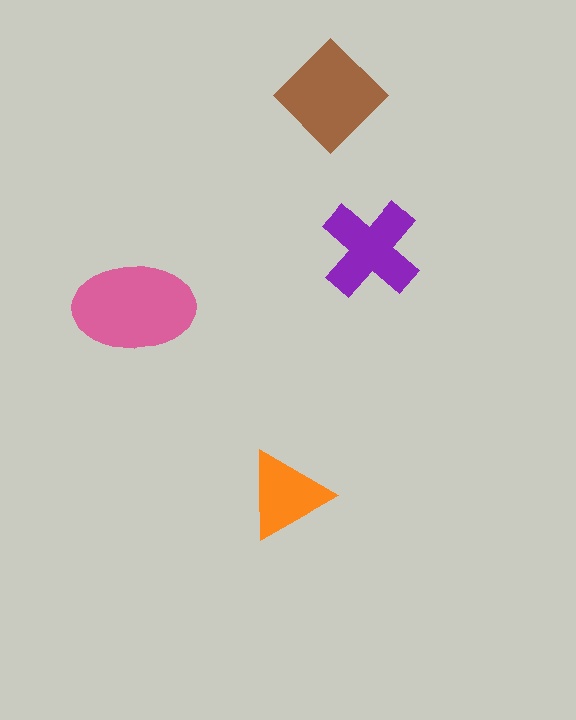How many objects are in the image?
There are 4 objects in the image.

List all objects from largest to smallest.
The pink ellipse, the brown diamond, the purple cross, the orange triangle.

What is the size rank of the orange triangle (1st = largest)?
4th.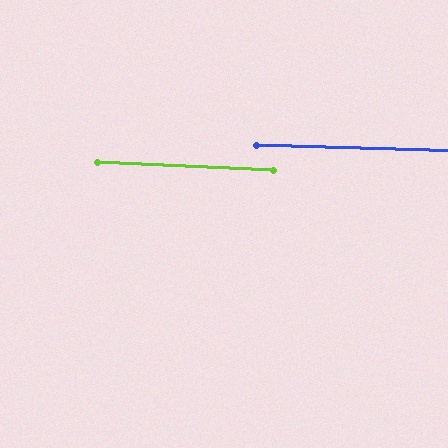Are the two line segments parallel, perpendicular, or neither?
Parallel — their directions differ by only 0.8°.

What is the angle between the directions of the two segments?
Approximately 1 degree.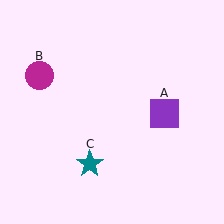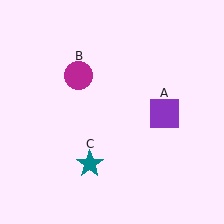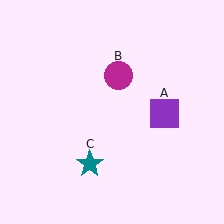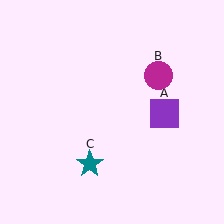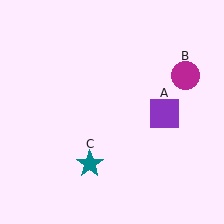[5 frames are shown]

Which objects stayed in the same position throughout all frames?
Purple square (object A) and teal star (object C) remained stationary.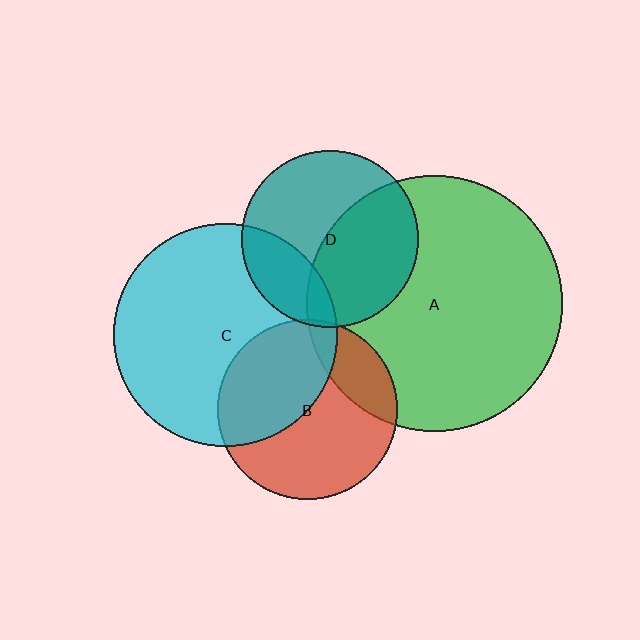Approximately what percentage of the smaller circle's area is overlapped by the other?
Approximately 5%.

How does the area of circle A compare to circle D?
Approximately 2.1 times.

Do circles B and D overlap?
Yes.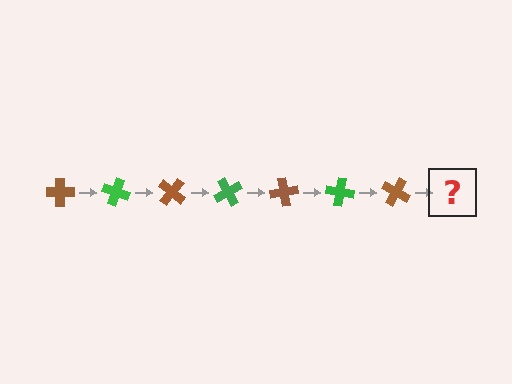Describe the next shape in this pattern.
It should be a green cross, rotated 140 degrees from the start.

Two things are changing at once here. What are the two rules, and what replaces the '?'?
The two rules are that it rotates 20 degrees each step and the color cycles through brown and green. The '?' should be a green cross, rotated 140 degrees from the start.